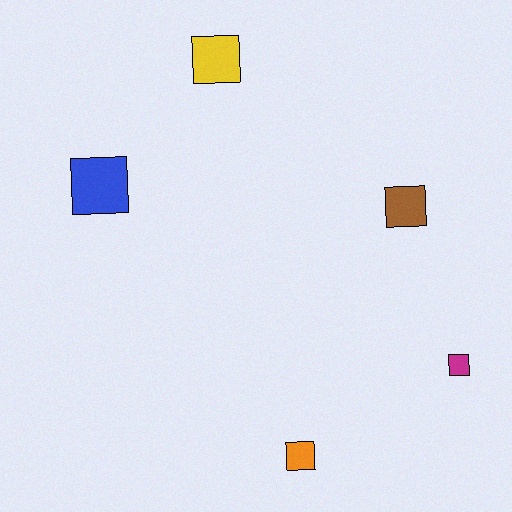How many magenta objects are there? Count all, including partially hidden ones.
There is 1 magenta object.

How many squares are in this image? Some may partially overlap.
There are 5 squares.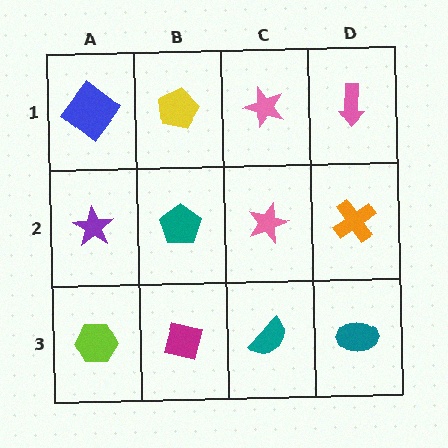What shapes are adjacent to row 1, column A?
A purple star (row 2, column A), a yellow pentagon (row 1, column B).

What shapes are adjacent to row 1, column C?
A pink star (row 2, column C), a yellow pentagon (row 1, column B), a pink arrow (row 1, column D).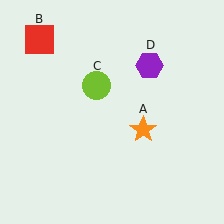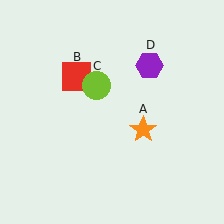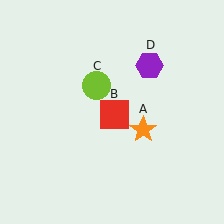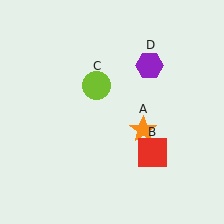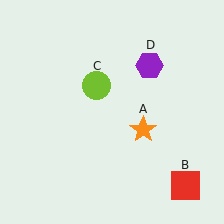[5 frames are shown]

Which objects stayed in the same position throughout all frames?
Orange star (object A) and lime circle (object C) and purple hexagon (object D) remained stationary.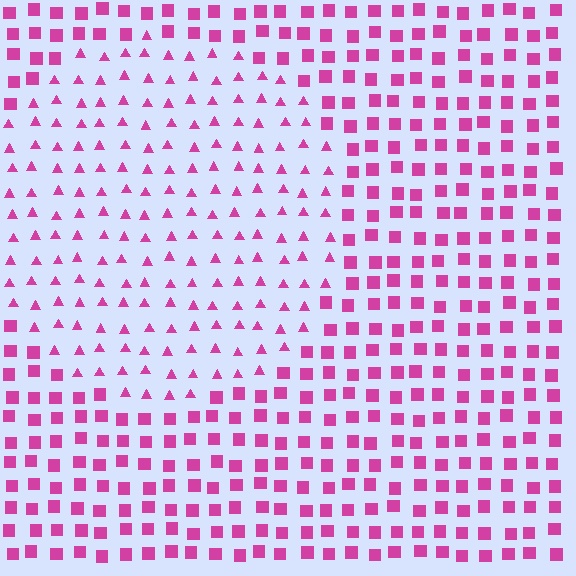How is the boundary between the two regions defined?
The boundary is defined by a change in element shape: triangles inside vs. squares outside. All elements share the same color and spacing.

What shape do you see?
I see a circle.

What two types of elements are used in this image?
The image uses triangles inside the circle region and squares outside it.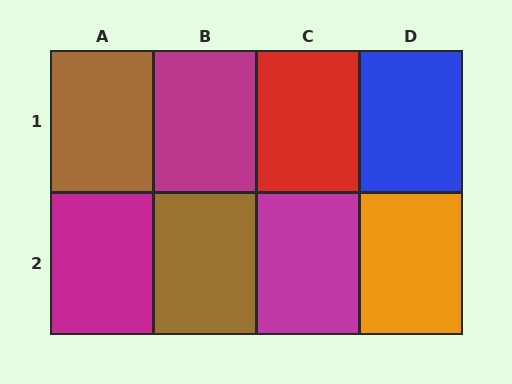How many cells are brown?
2 cells are brown.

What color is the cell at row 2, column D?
Orange.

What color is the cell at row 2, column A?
Magenta.